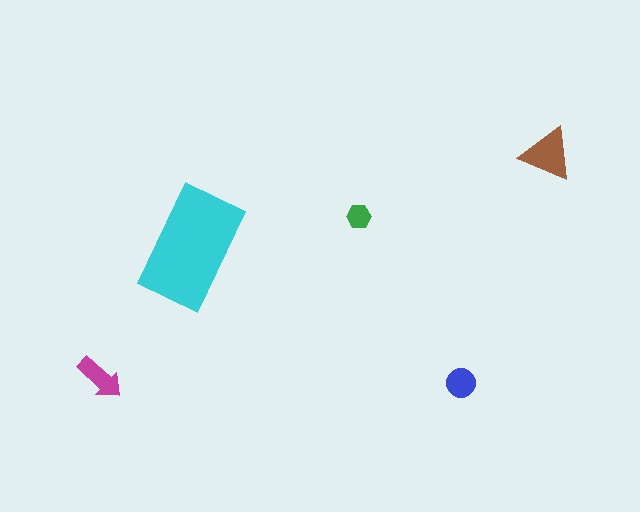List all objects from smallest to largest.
The green hexagon, the blue circle, the magenta arrow, the brown triangle, the cyan rectangle.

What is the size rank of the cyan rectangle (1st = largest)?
1st.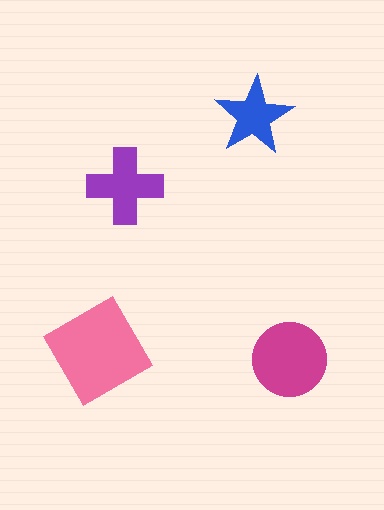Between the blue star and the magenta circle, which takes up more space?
The magenta circle.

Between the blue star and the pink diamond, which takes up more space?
The pink diamond.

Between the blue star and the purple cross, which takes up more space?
The purple cross.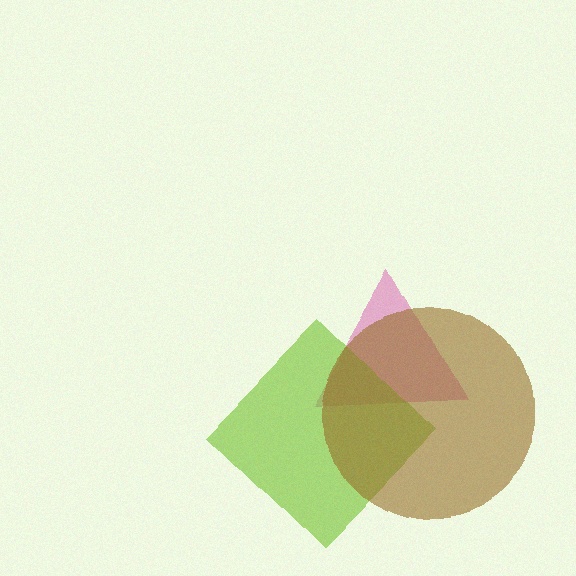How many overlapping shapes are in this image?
There are 3 overlapping shapes in the image.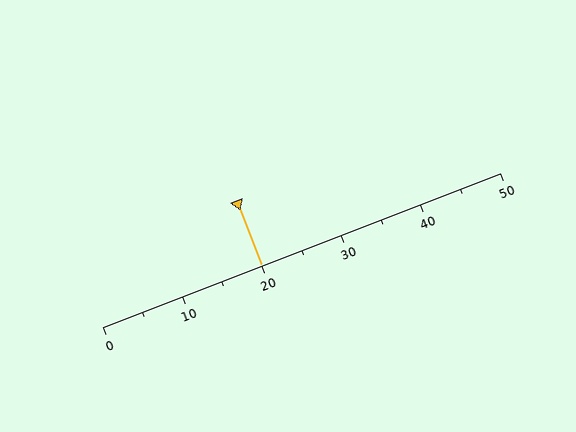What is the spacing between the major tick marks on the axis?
The major ticks are spaced 10 apart.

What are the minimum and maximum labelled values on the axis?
The axis runs from 0 to 50.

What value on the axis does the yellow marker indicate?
The marker indicates approximately 20.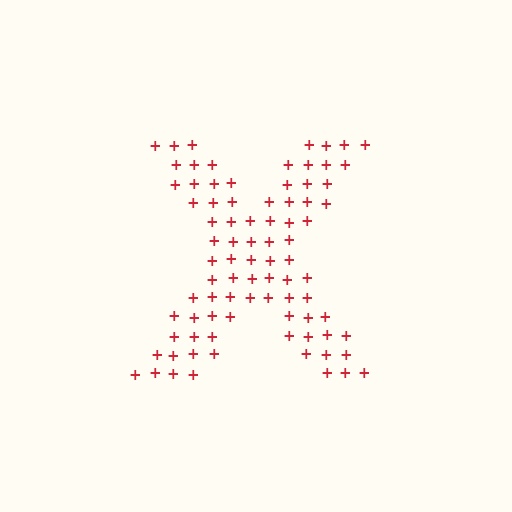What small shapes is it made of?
It is made of small plus signs.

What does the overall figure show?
The overall figure shows the letter X.